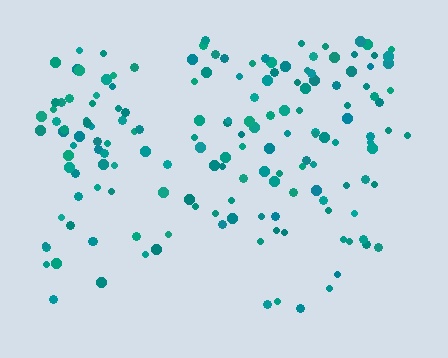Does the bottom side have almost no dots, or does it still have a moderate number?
Still a moderate number, just noticeably fewer than the top.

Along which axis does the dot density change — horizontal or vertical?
Vertical.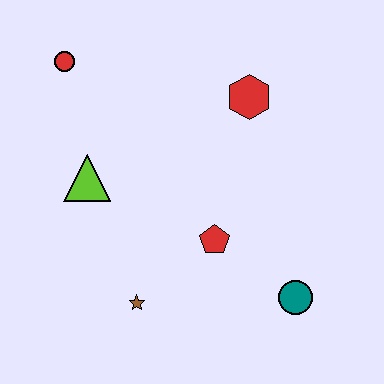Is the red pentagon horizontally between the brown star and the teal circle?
Yes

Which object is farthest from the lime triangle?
The teal circle is farthest from the lime triangle.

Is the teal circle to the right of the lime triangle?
Yes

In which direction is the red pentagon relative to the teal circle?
The red pentagon is to the left of the teal circle.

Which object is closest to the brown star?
The red pentagon is closest to the brown star.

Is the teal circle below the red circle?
Yes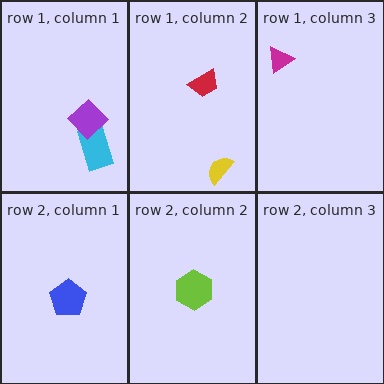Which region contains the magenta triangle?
The row 1, column 3 region.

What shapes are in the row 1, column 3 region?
The magenta triangle.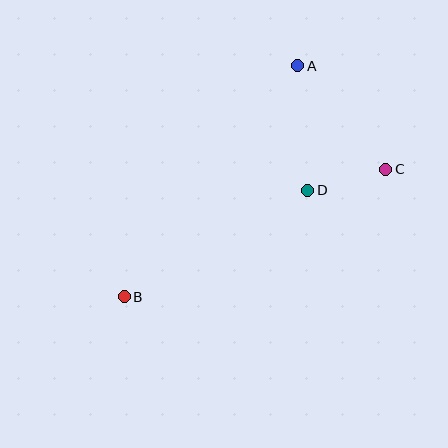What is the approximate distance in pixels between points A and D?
The distance between A and D is approximately 125 pixels.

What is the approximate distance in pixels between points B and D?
The distance between B and D is approximately 212 pixels.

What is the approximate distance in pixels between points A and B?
The distance between A and B is approximately 289 pixels.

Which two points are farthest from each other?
Points B and C are farthest from each other.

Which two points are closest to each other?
Points C and D are closest to each other.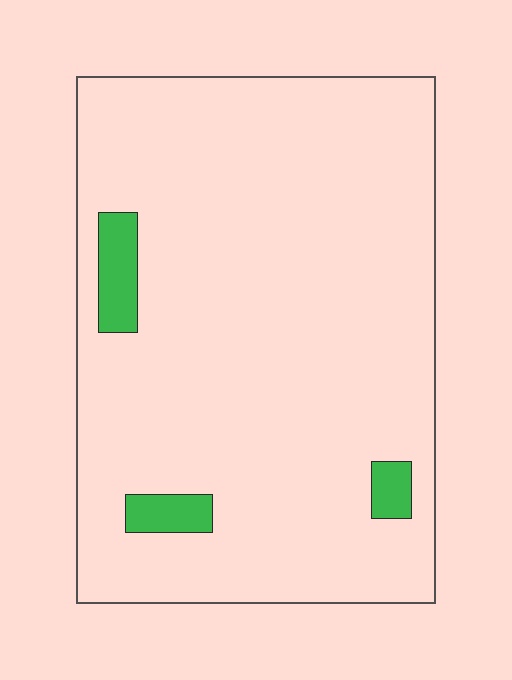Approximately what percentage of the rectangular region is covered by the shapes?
Approximately 5%.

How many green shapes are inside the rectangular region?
3.